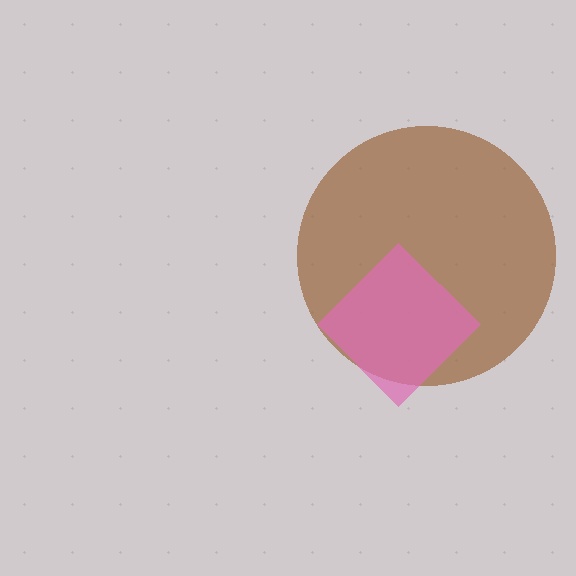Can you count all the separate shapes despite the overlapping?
Yes, there are 2 separate shapes.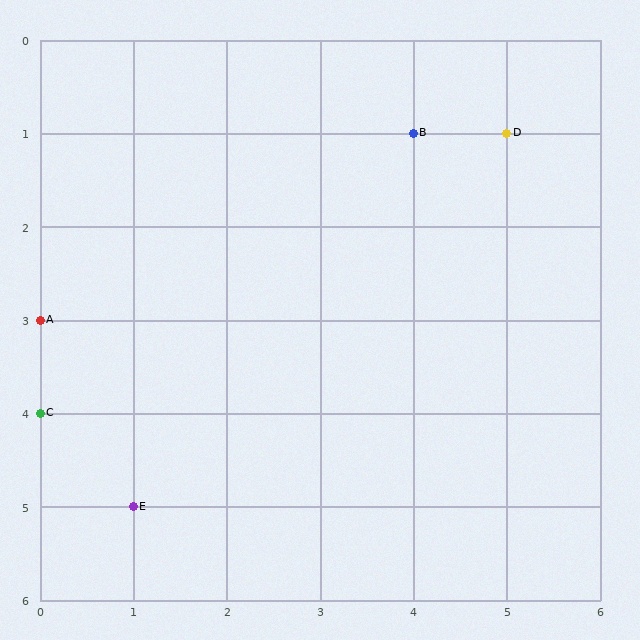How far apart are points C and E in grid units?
Points C and E are 1 column and 1 row apart (about 1.4 grid units diagonally).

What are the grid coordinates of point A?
Point A is at grid coordinates (0, 3).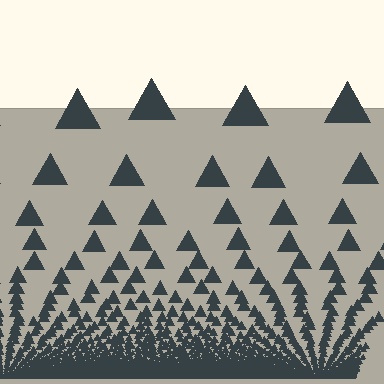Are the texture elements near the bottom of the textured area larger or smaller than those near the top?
Smaller. The gradient is inverted — elements near the bottom are smaller and denser.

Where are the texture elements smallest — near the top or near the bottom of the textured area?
Near the bottom.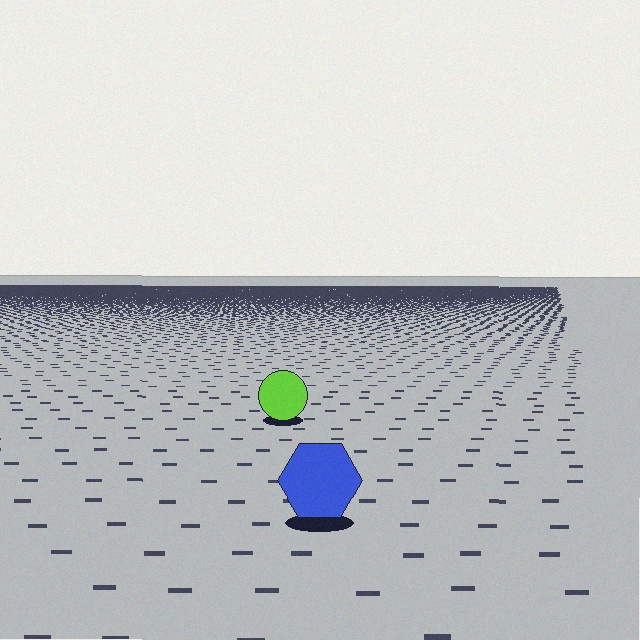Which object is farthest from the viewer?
The lime circle is farthest from the viewer. It appears smaller and the ground texture around it is denser.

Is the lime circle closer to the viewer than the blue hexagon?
No. The blue hexagon is closer — you can tell from the texture gradient: the ground texture is coarser near it.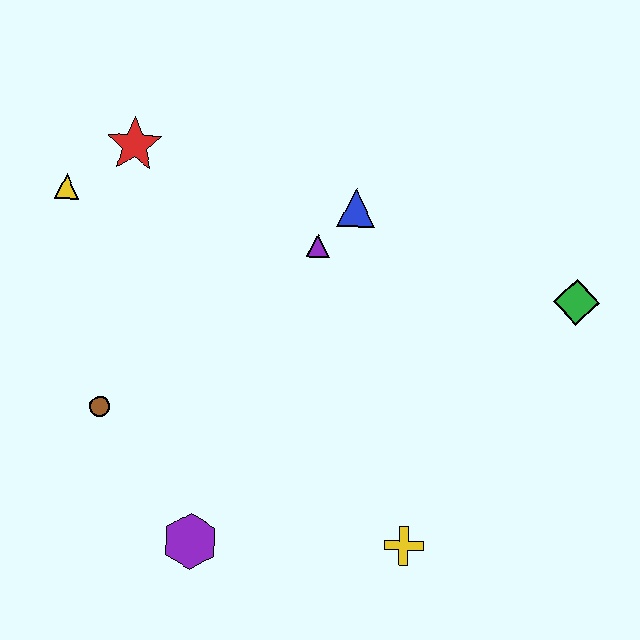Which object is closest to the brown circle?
The purple hexagon is closest to the brown circle.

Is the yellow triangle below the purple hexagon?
No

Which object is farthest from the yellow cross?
The yellow triangle is farthest from the yellow cross.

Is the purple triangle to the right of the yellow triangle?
Yes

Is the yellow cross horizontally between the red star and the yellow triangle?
No